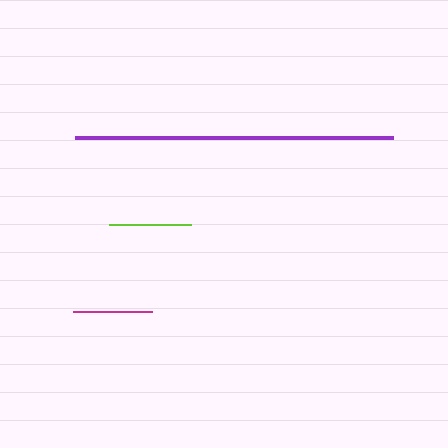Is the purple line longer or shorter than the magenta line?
The purple line is longer than the magenta line.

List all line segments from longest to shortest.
From longest to shortest: purple, lime, magenta.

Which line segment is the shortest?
The magenta line is the shortest at approximately 79 pixels.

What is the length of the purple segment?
The purple segment is approximately 318 pixels long.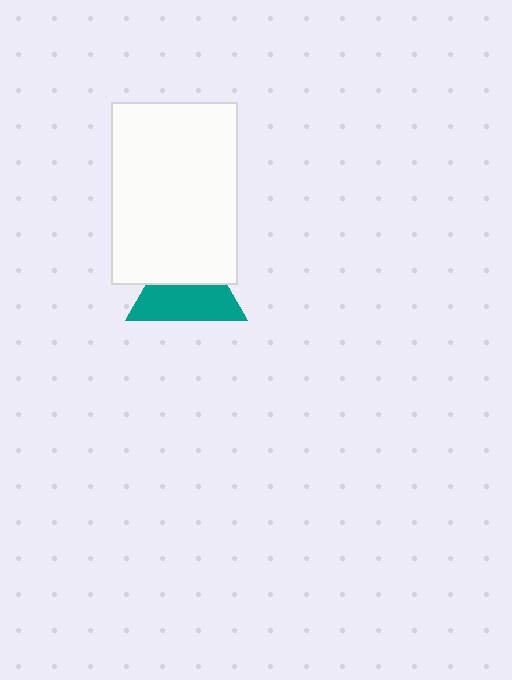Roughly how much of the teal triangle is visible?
About half of it is visible (roughly 56%).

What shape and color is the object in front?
The object in front is a white rectangle.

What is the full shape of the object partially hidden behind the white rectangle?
The partially hidden object is a teal triangle.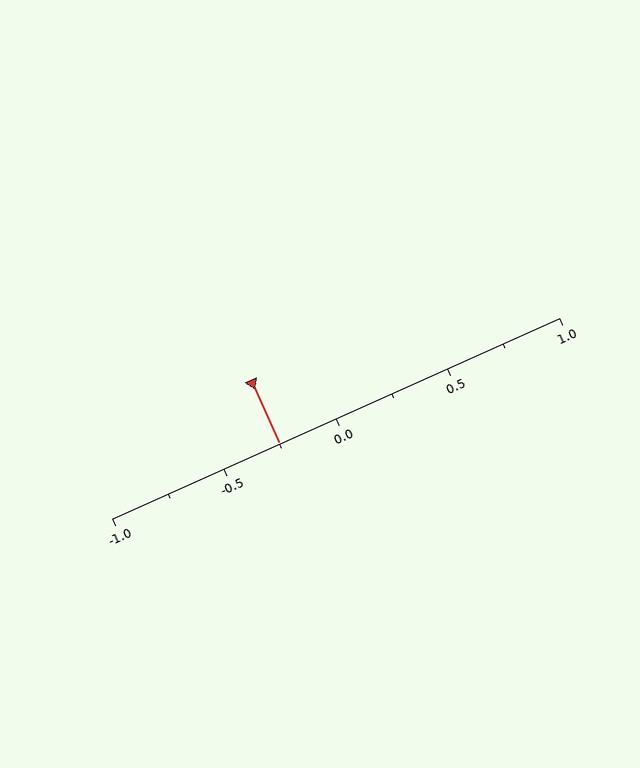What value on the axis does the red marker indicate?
The marker indicates approximately -0.25.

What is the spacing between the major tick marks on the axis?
The major ticks are spaced 0.5 apart.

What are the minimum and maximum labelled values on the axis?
The axis runs from -1.0 to 1.0.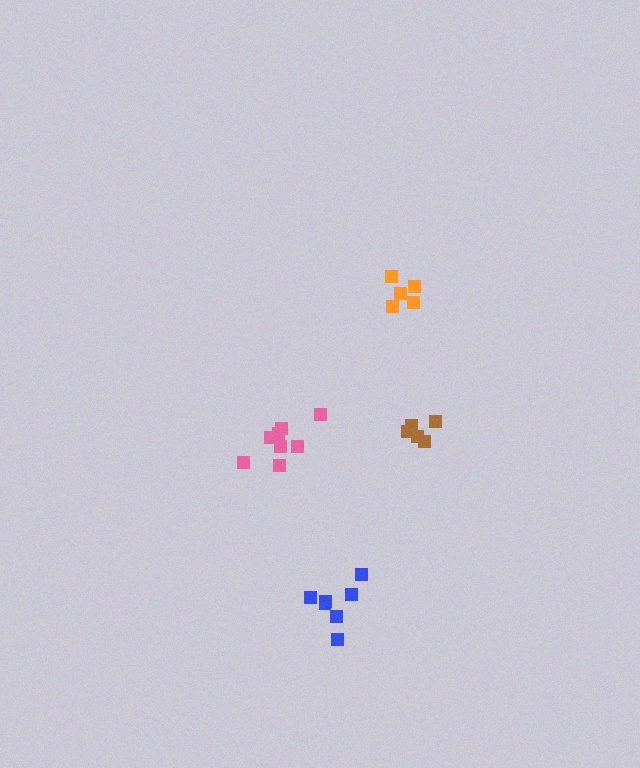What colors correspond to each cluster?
The clusters are colored: pink, blue, brown, orange.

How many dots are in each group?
Group 1: 8 dots, Group 2: 7 dots, Group 3: 5 dots, Group 4: 5 dots (25 total).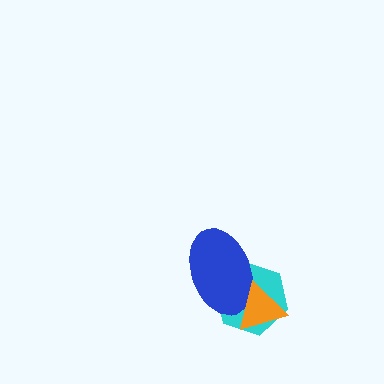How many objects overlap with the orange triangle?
2 objects overlap with the orange triangle.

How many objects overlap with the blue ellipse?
2 objects overlap with the blue ellipse.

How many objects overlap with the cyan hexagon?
2 objects overlap with the cyan hexagon.